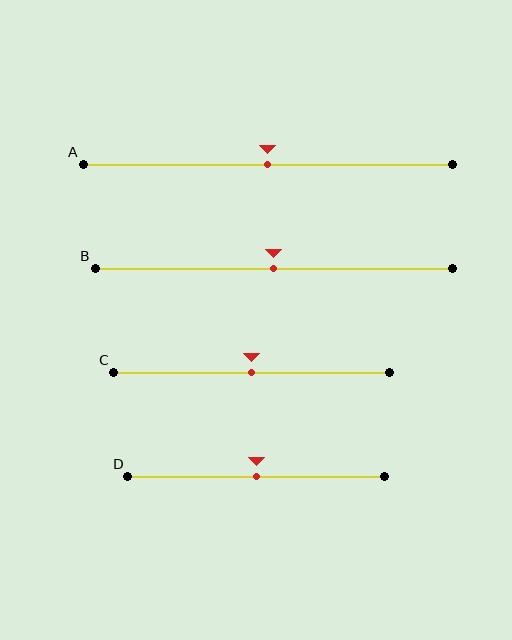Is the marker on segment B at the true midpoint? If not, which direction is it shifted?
Yes, the marker on segment B is at the true midpoint.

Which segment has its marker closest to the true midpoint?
Segment A has its marker closest to the true midpoint.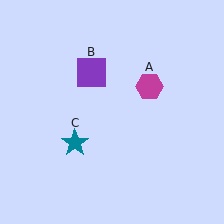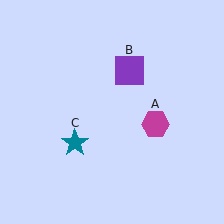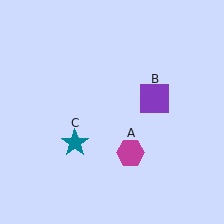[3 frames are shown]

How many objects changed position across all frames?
2 objects changed position: magenta hexagon (object A), purple square (object B).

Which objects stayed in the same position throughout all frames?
Teal star (object C) remained stationary.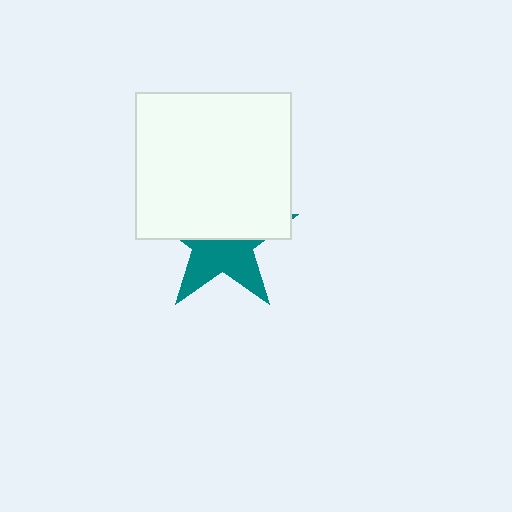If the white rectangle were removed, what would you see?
You would see the complete teal star.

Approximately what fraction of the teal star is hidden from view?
Roughly 54% of the teal star is hidden behind the white rectangle.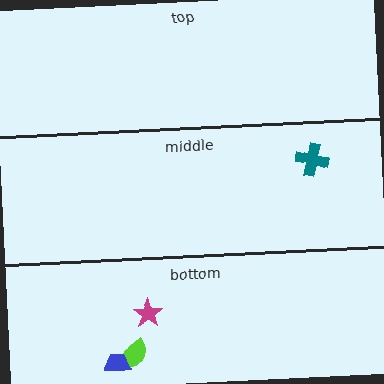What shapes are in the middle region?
The teal cross.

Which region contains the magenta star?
The bottom region.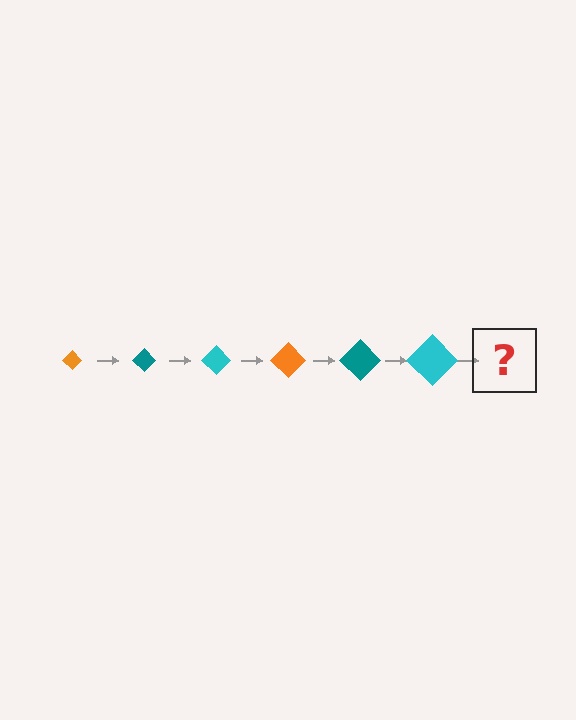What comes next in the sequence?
The next element should be an orange diamond, larger than the previous one.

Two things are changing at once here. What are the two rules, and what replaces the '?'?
The two rules are that the diamond grows larger each step and the color cycles through orange, teal, and cyan. The '?' should be an orange diamond, larger than the previous one.